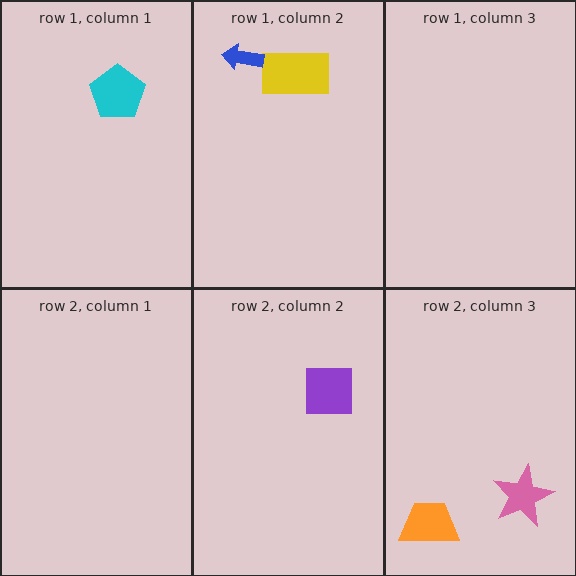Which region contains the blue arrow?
The row 1, column 2 region.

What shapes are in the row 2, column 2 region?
The purple square.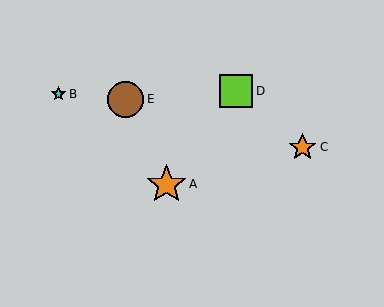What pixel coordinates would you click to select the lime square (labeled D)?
Click at (236, 91) to select the lime square D.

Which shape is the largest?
The orange star (labeled A) is the largest.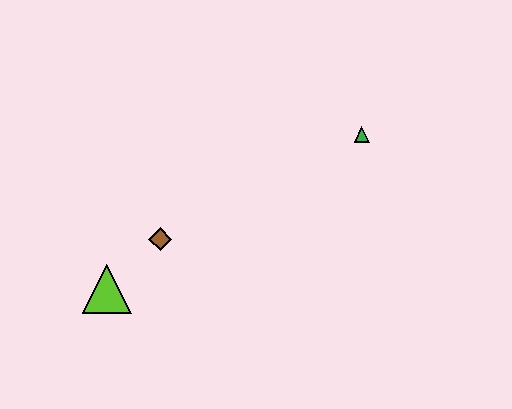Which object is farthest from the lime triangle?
The green triangle is farthest from the lime triangle.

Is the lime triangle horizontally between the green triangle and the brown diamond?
No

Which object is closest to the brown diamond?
The lime triangle is closest to the brown diamond.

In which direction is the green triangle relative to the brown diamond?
The green triangle is to the right of the brown diamond.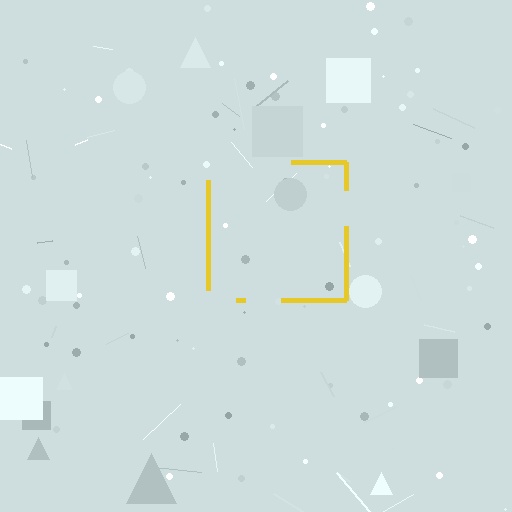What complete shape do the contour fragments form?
The contour fragments form a square.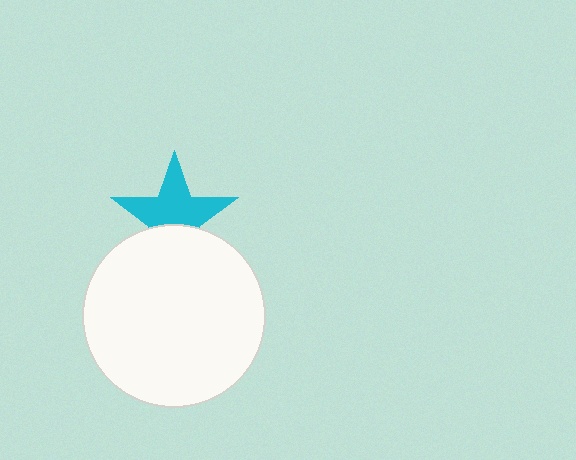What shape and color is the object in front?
The object in front is a white circle.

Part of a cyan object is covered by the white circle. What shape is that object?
It is a star.